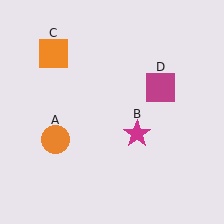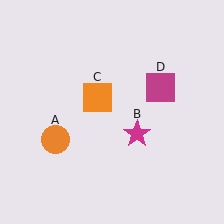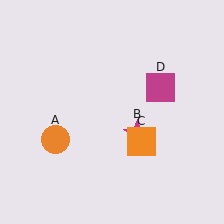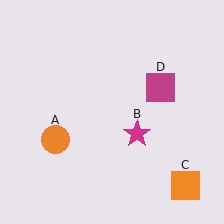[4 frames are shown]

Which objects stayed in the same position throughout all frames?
Orange circle (object A) and magenta star (object B) and magenta square (object D) remained stationary.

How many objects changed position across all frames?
1 object changed position: orange square (object C).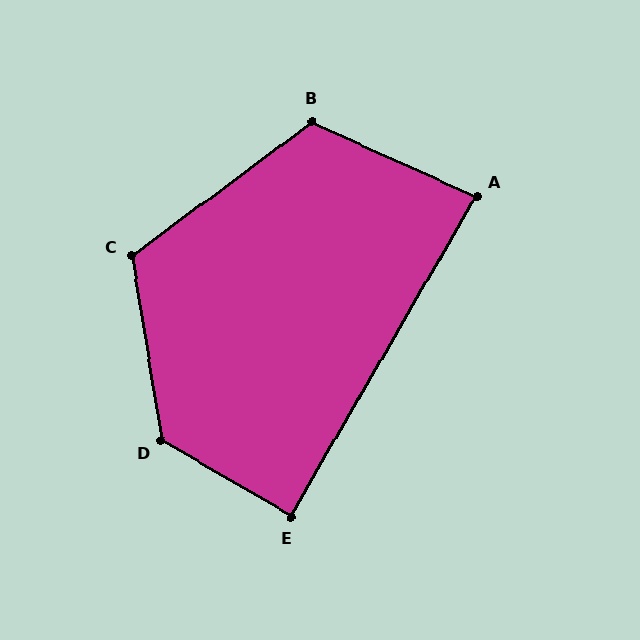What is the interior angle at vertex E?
Approximately 89 degrees (approximately right).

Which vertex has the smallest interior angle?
A, at approximately 85 degrees.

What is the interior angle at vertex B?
Approximately 119 degrees (obtuse).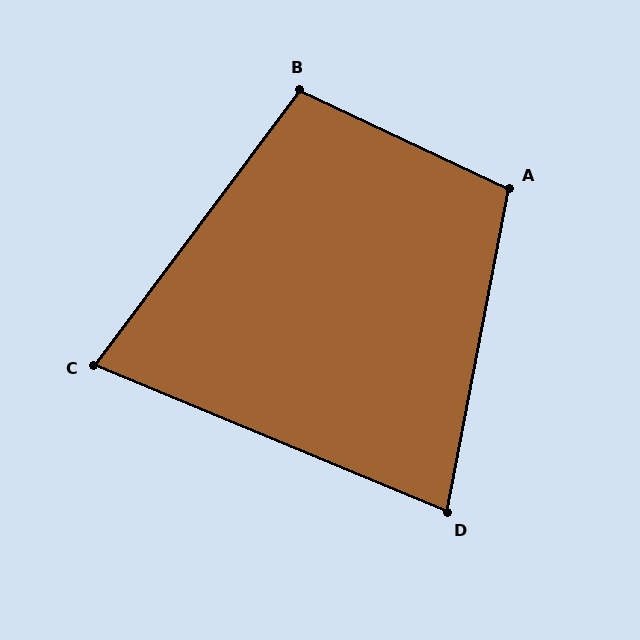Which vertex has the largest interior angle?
A, at approximately 104 degrees.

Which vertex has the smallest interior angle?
C, at approximately 76 degrees.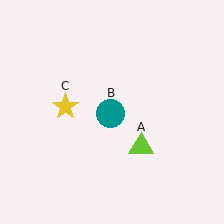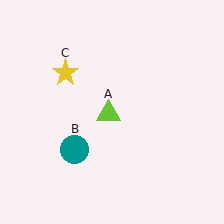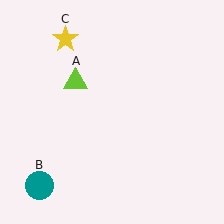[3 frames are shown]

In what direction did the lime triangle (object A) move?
The lime triangle (object A) moved up and to the left.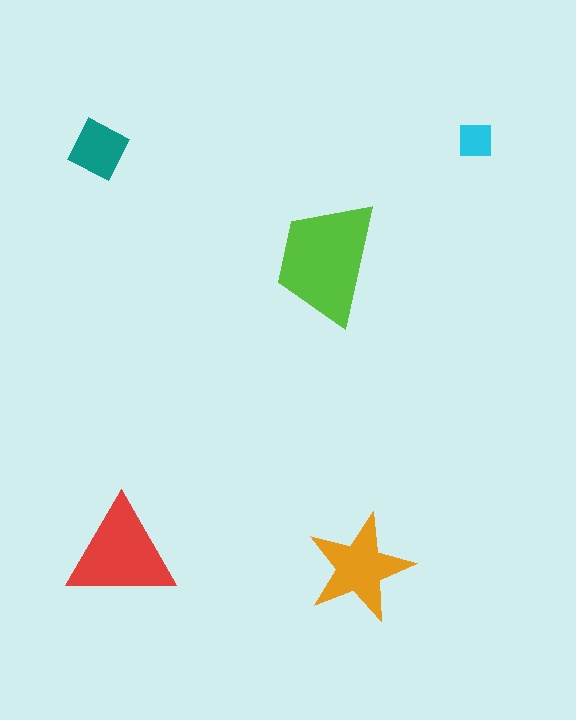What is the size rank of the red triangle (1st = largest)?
2nd.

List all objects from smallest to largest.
The cyan square, the teal diamond, the orange star, the red triangle, the lime trapezoid.